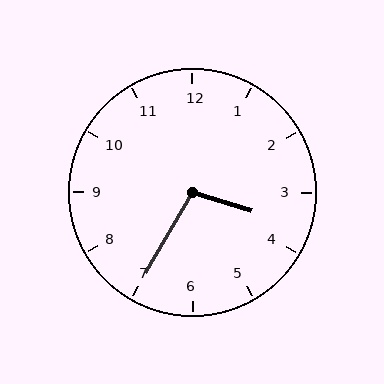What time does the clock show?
3:35.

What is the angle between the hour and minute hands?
Approximately 102 degrees.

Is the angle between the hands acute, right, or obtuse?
It is obtuse.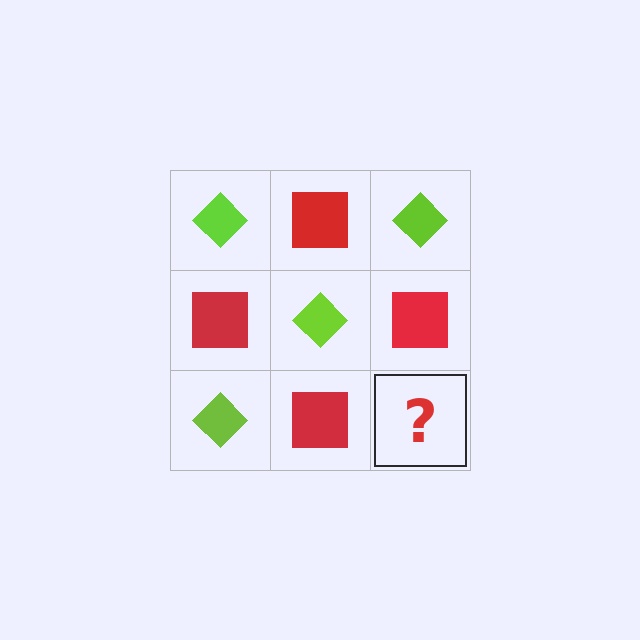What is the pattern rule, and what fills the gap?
The rule is that it alternates lime diamond and red square in a checkerboard pattern. The gap should be filled with a lime diamond.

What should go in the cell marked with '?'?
The missing cell should contain a lime diamond.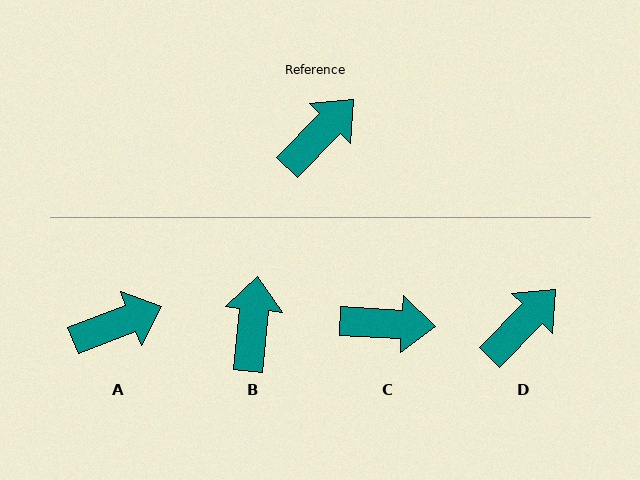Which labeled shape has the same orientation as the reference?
D.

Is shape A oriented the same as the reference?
No, it is off by about 25 degrees.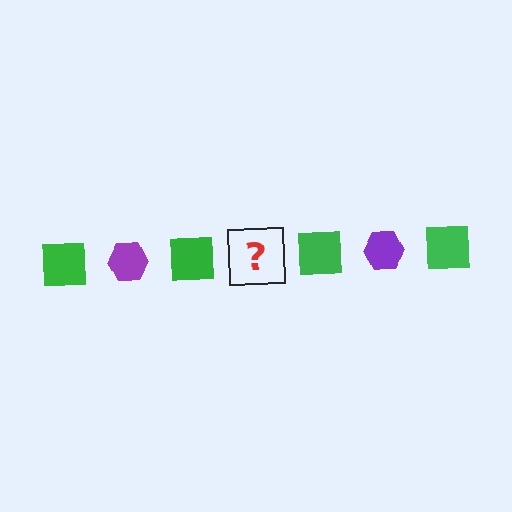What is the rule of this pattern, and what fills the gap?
The rule is that the pattern alternates between green square and purple hexagon. The gap should be filled with a purple hexagon.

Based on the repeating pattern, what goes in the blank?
The blank should be a purple hexagon.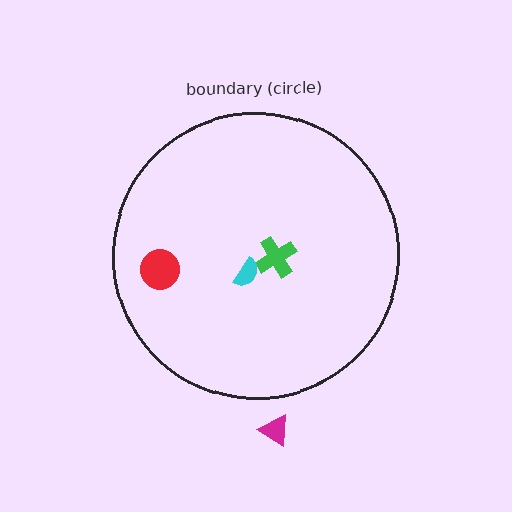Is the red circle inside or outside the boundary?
Inside.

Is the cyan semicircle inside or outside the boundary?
Inside.